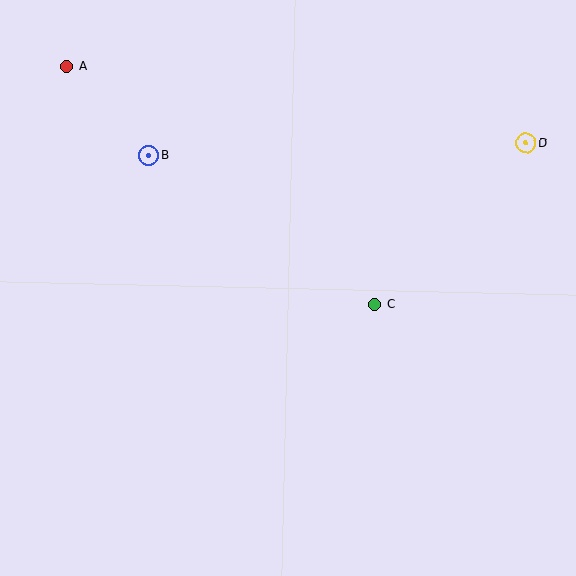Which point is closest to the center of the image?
Point C at (375, 304) is closest to the center.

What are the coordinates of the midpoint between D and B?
The midpoint between D and B is at (337, 149).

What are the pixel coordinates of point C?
Point C is at (375, 304).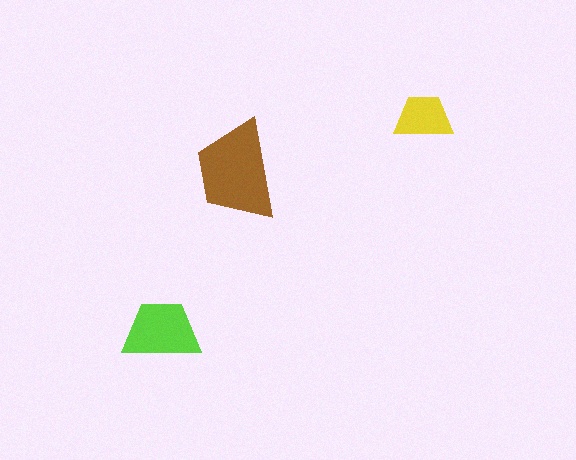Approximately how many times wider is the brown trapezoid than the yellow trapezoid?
About 1.5 times wider.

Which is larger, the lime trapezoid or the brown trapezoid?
The brown one.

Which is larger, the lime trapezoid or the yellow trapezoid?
The lime one.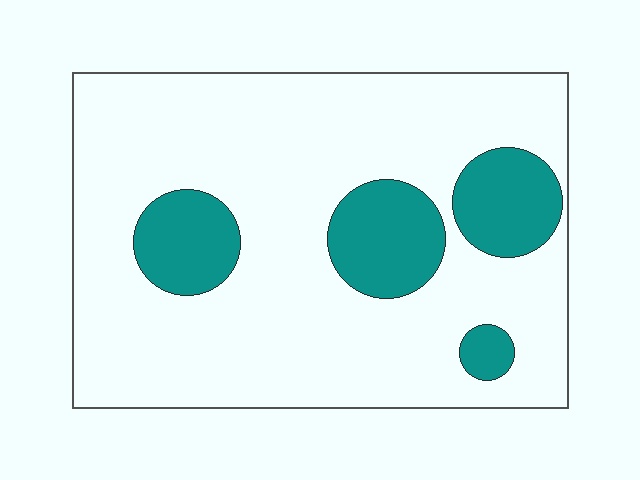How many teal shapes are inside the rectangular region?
4.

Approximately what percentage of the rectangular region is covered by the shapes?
Approximately 20%.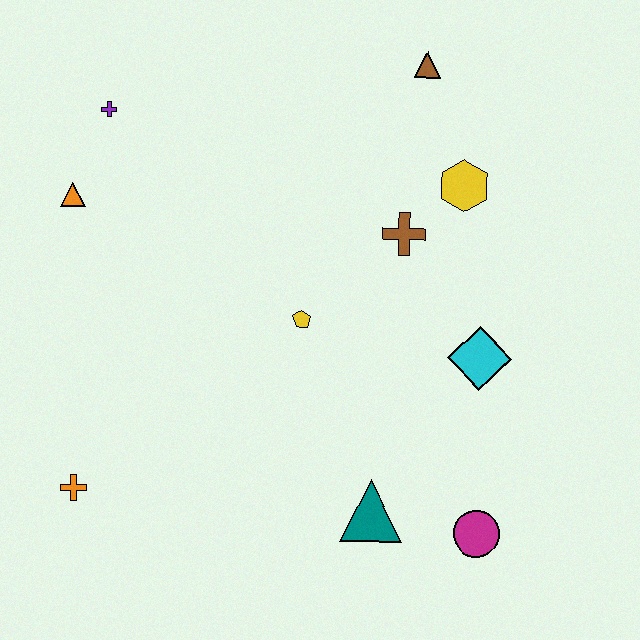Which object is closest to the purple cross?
The orange triangle is closest to the purple cross.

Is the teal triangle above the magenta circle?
Yes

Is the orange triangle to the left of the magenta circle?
Yes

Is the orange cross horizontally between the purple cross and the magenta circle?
No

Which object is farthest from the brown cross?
The orange cross is farthest from the brown cross.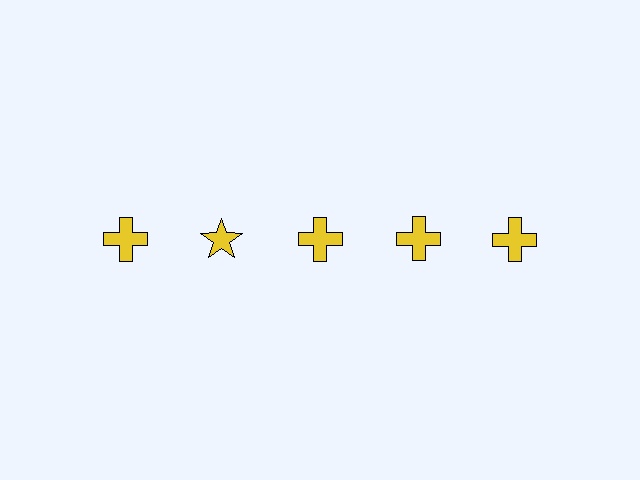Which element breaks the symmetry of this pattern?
The yellow star in the top row, second from left column breaks the symmetry. All other shapes are yellow crosses.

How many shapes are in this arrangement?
There are 5 shapes arranged in a grid pattern.